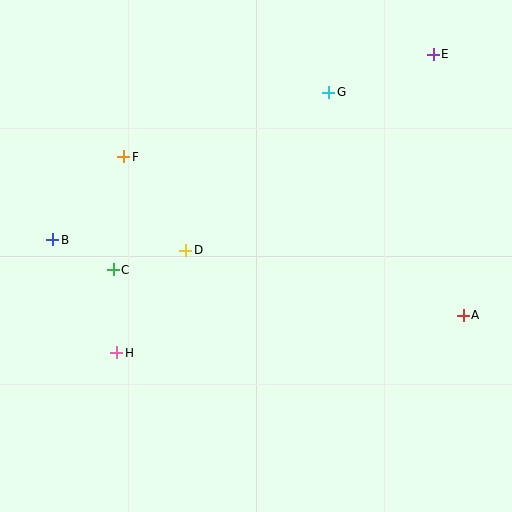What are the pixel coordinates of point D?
Point D is at (186, 250).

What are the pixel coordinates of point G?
Point G is at (329, 92).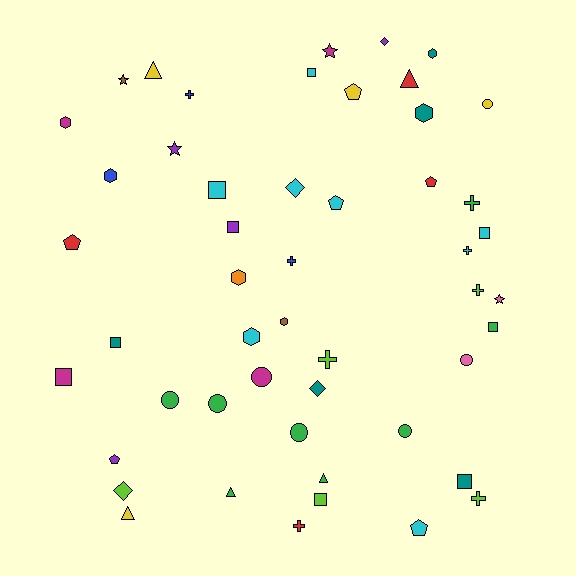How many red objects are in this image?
There are 4 red objects.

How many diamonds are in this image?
There are 4 diamonds.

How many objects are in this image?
There are 50 objects.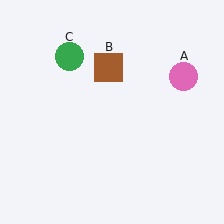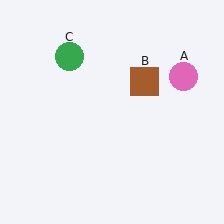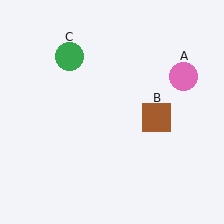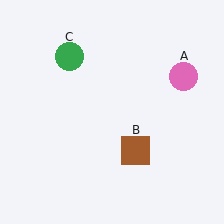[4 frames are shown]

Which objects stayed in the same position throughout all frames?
Pink circle (object A) and green circle (object C) remained stationary.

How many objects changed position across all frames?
1 object changed position: brown square (object B).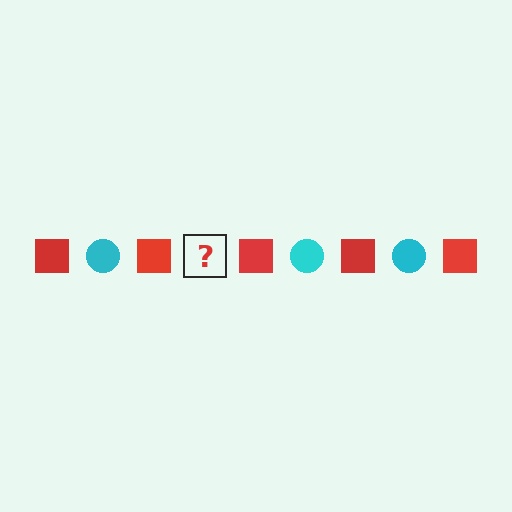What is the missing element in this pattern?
The missing element is a cyan circle.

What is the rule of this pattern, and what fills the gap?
The rule is that the pattern alternates between red square and cyan circle. The gap should be filled with a cyan circle.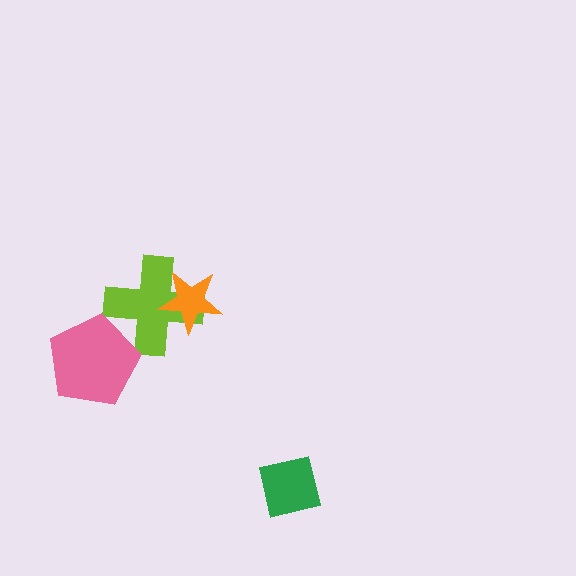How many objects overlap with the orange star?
1 object overlaps with the orange star.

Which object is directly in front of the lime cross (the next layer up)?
The pink pentagon is directly in front of the lime cross.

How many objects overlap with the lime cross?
2 objects overlap with the lime cross.